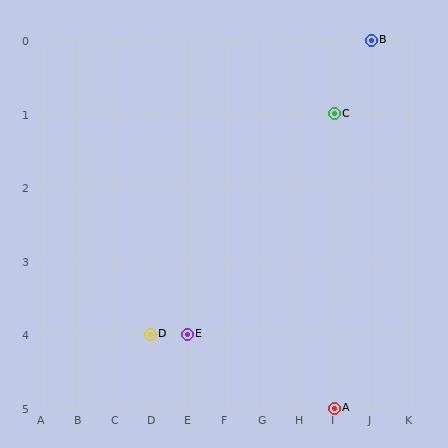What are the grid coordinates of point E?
Point E is at grid coordinates (E, 4).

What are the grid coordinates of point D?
Point D is at grid coordinates (D, 4).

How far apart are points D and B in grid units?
Points D and B are 6 columns and 4 rows apart (about 7.2 grid units diagonally).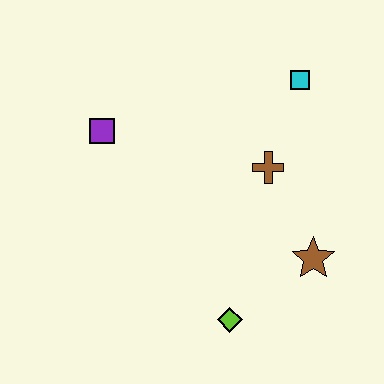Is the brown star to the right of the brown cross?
Yes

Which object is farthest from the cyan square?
The lime diamond is farthest from the cyan square.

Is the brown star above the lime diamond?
Yes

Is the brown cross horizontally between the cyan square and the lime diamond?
Yes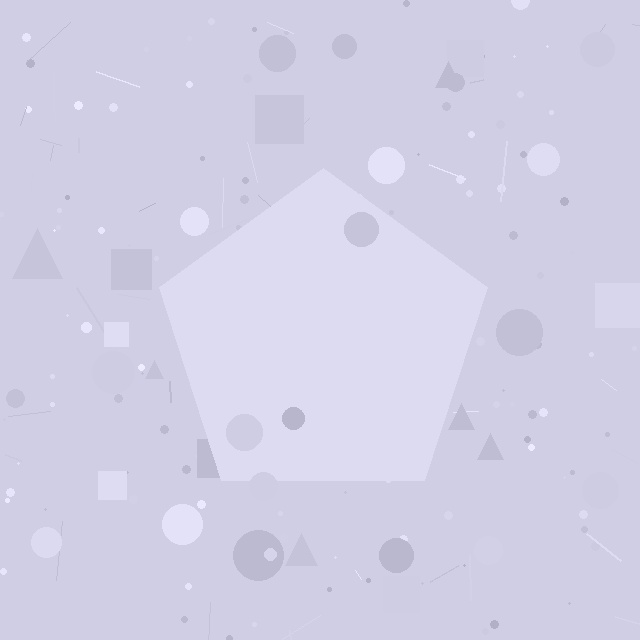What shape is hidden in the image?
A pentagon is hidden in the image.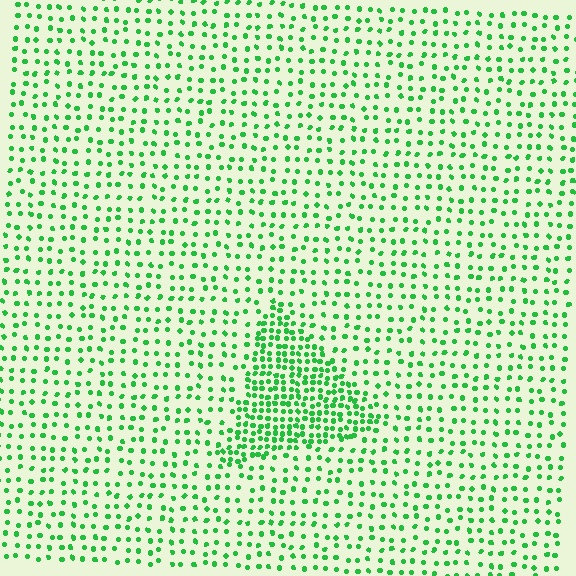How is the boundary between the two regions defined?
The boundary is defined by a change in element density (approximately 2.3x ratio). All elements are the same color, size, and shape.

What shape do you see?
I see a triangle.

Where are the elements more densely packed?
The elements are more densely packed inside the triangle boundary.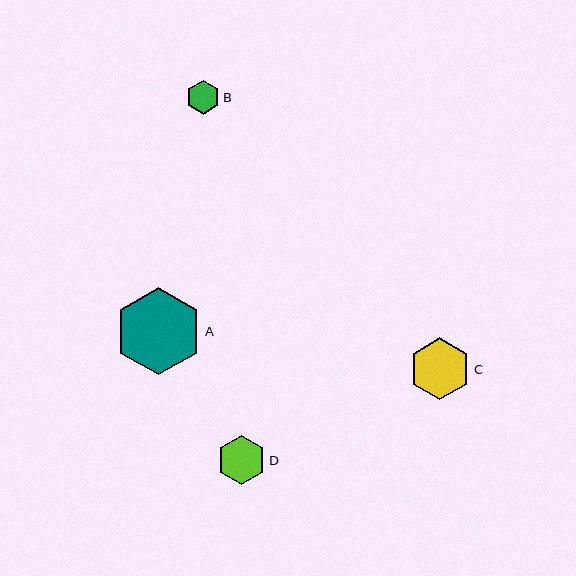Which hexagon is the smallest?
Hexagon B is the smallest with a size of approximately 34 pixels.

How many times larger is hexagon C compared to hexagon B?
Hexagon C is approximately 1.8 times the size of hexagon B.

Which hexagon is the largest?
Hexagon A is the largest with a size of approximately 87 pixels.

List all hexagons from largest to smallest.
From largest to smallest: A, C, D, B.